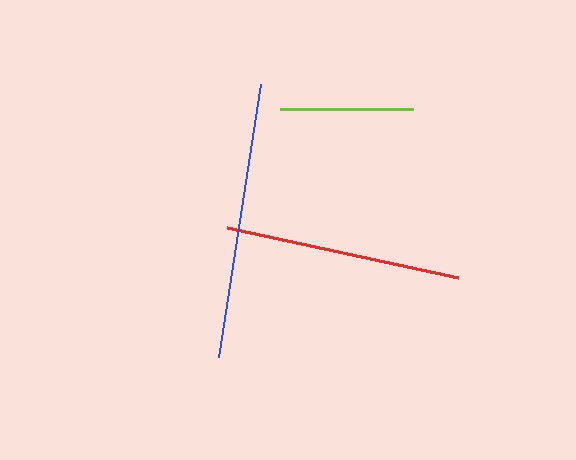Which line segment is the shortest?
The lime line is the shortest at approximately 133 pixels.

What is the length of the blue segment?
The blue segment is approximately 275 pixels long.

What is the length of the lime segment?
The lime segment is approximately 133 pixels long.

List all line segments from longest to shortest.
From longest to shortest: blue, red, lime.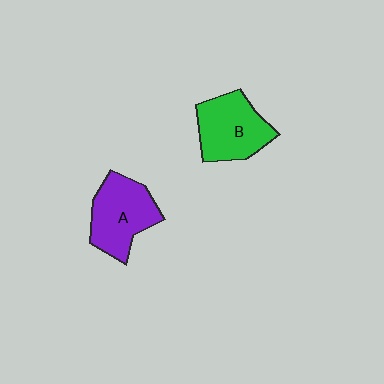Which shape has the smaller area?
Shape B (green).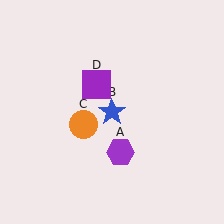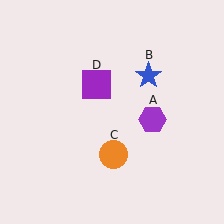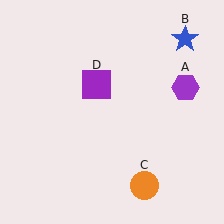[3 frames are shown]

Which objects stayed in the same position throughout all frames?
Purple square (object D) remained stationary.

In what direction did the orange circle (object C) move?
The orange circle (object C) moved down and to the right.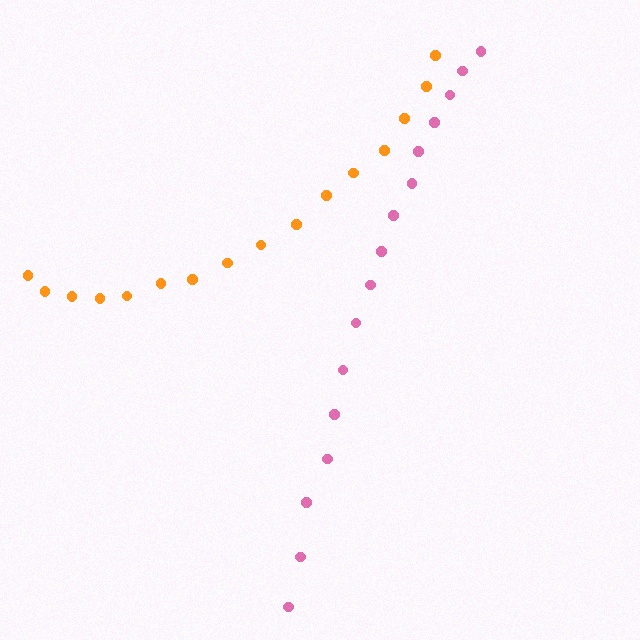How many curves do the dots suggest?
There are 2 distinct paths.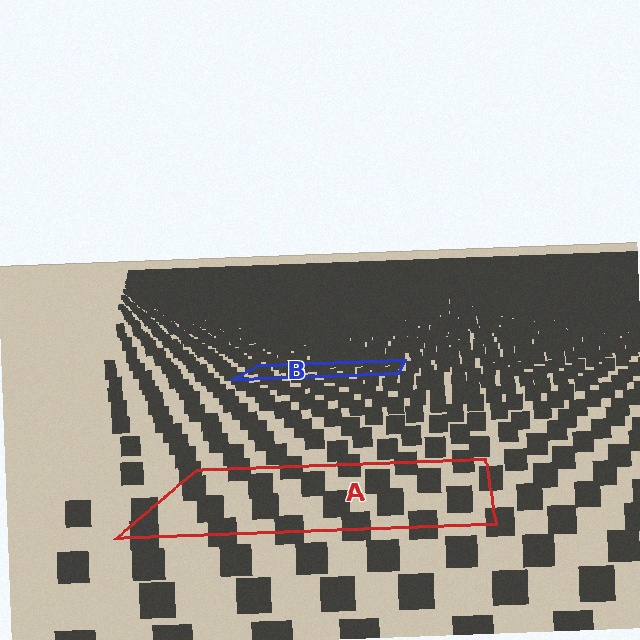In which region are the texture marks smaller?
The texture marks are smaller in region B, because it is farther away.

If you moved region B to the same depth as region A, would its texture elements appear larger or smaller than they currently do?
They would appear larger. At a closer depth, the same texture elements are projected at a bigger on-screen size.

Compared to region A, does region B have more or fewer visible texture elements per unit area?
Region B has more texture elements per unit area — they are packed more densely because it is farther away.